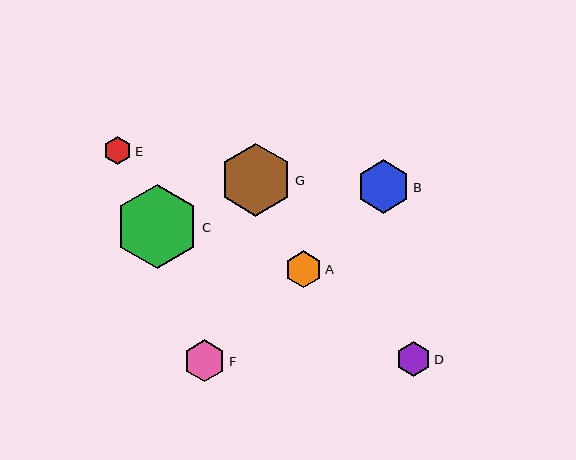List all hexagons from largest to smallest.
From largest to smallest: C, G, B, F, A, D, E.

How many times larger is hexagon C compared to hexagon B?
Hexagon C is approximately 1.6 times the size of hexagon B.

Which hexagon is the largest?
Hexagon C is the largest with a size of approximately 84 pixels.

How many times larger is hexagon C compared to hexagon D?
Hexagon C is approximately 2.4 times the size of hexagon D.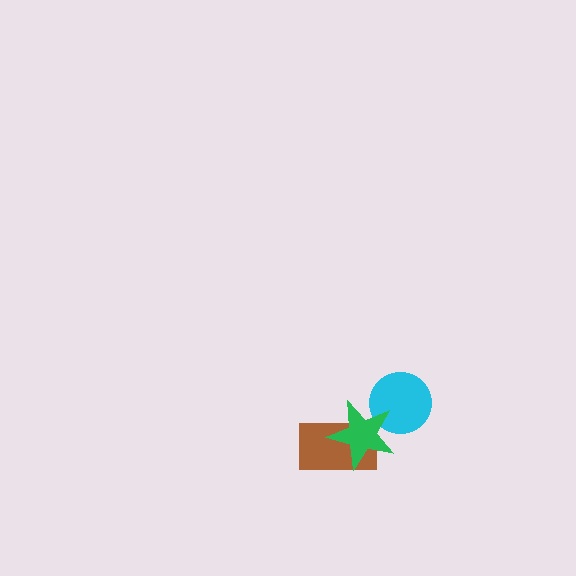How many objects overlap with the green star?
2 objects overlap with the green star.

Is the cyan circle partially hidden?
Yes, it is partially covered by another shape.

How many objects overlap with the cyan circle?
1 object overlaps with the cyan circle.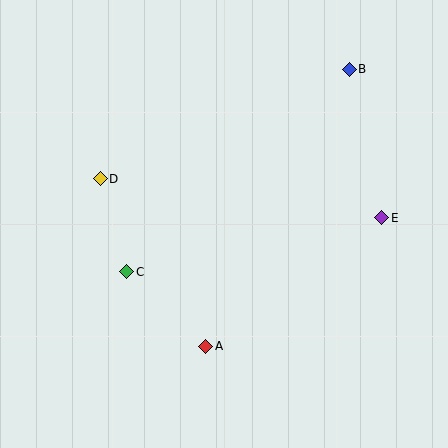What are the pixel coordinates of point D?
Point D is at (100, 179).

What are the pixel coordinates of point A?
Point A is at (206, 346).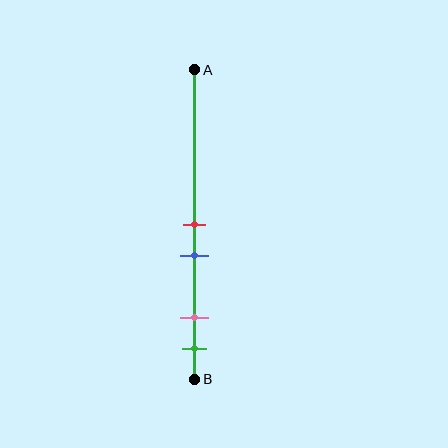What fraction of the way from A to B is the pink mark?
The pink mark is approximately 80% (0.8) of the way from A to B.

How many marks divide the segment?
There are 4 marks dividing the segment.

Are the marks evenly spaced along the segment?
No, the marks are not evenly spaced.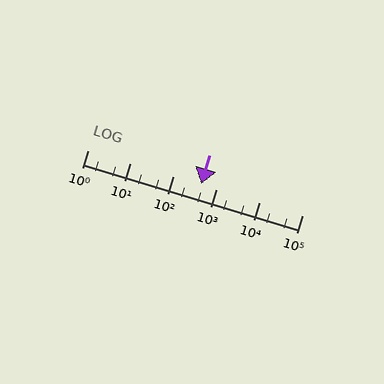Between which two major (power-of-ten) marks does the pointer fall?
The pointer is between 100 and 1000.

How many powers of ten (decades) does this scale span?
The scale spans 5 decades, from 1 to 100000.